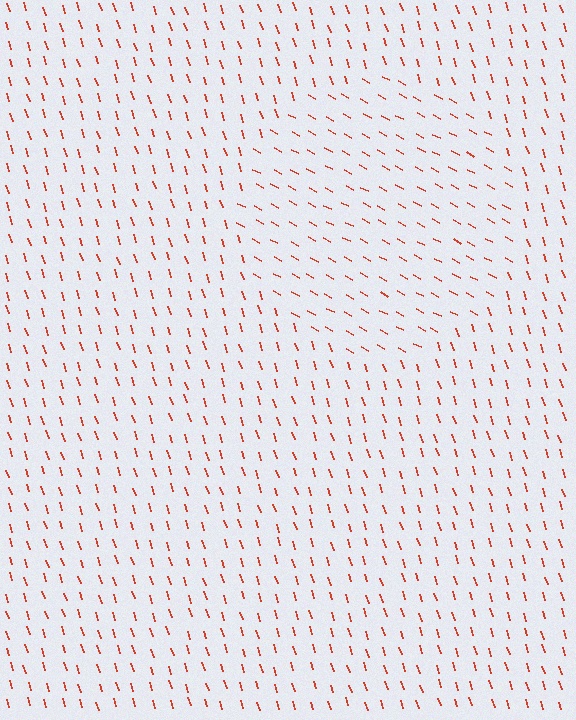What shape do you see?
I see a circle.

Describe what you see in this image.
The image is filled with small red line segments. A circle region in the image has lines oriented differently from the surrounding lines, creating a visible texture boundary.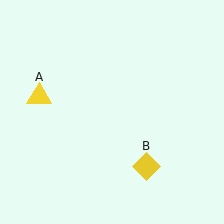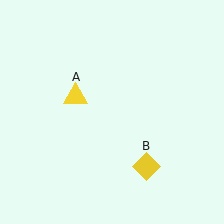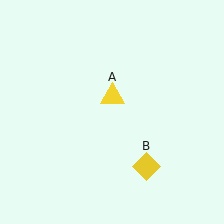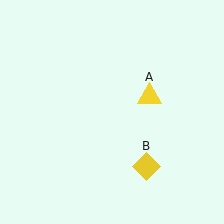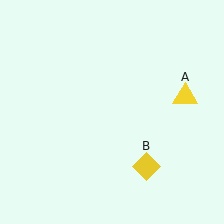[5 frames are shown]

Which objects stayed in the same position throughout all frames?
Yellow diamond (object B) remained stationary.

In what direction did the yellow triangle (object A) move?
The yellow triangle (object A) moved right.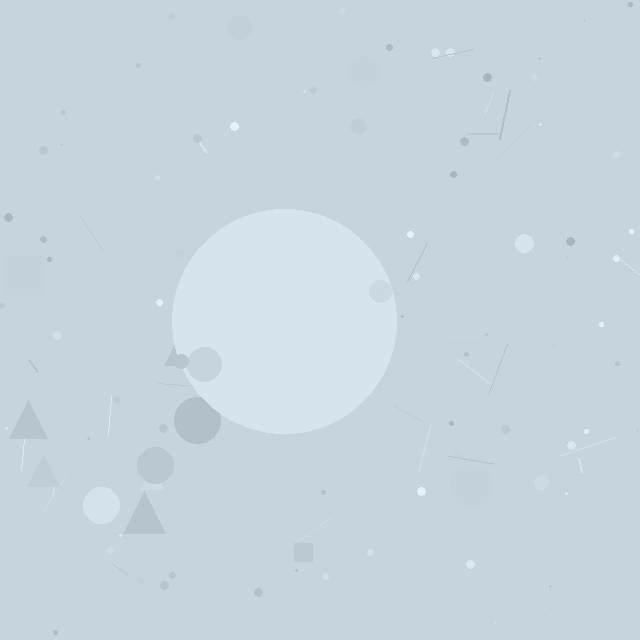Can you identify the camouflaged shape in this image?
The camouflaged shape is a circle.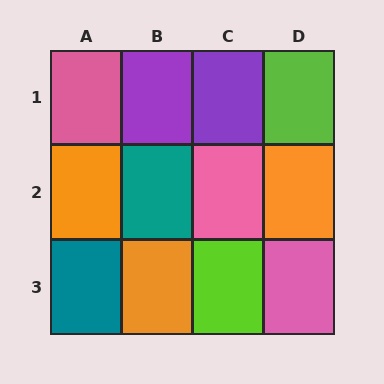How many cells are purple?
2 cells are purple.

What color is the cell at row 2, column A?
Orange.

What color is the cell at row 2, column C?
Pink.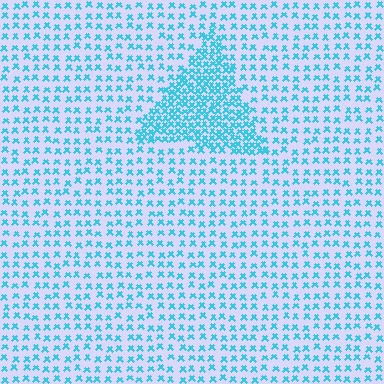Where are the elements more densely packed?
The elements are more densely packed inside the triangle boundary.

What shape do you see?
I see a triangle.